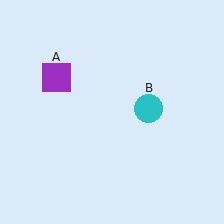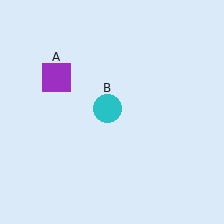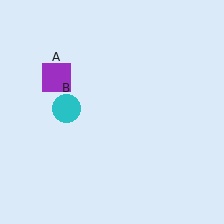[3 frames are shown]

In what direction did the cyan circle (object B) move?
The cyan circle (object B) moved left.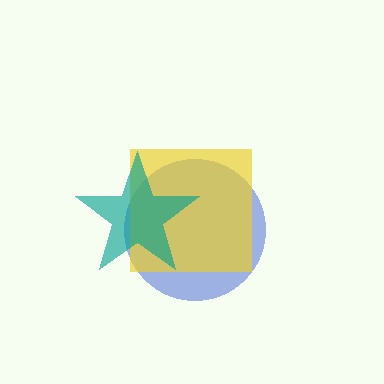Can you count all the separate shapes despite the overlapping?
Yes, there are 3 separate shapes.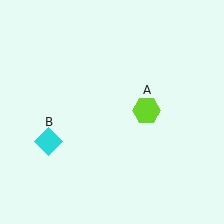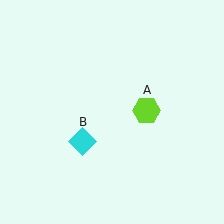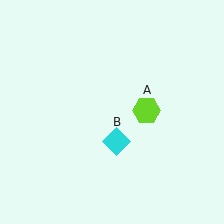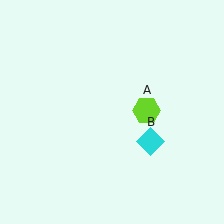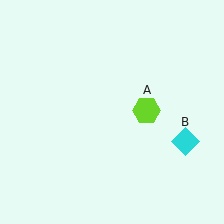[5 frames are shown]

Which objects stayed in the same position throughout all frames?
Lime hexagon (object A) remained stationary.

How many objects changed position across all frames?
1 object changed position: cyan diamond (object B).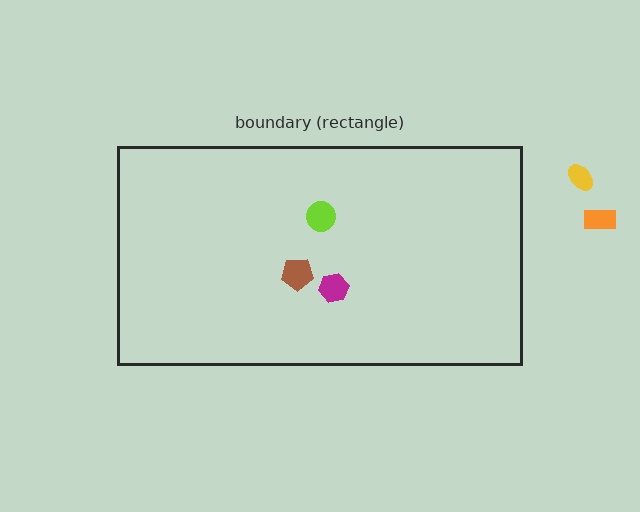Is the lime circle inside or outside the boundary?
Inside.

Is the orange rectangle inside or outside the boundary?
Outside.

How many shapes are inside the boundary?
3 inside, 2 outside.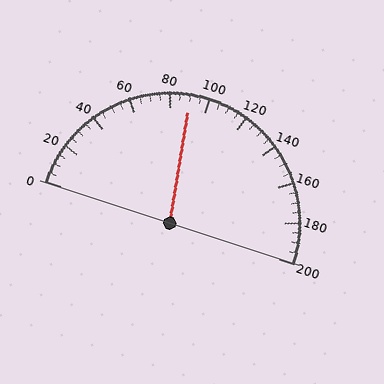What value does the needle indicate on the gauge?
The needle indicates approximately 90.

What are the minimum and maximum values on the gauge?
The gauge ranges from 0 to 200.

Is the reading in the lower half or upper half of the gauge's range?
The reading is in the lower half of the range (0 to 200).